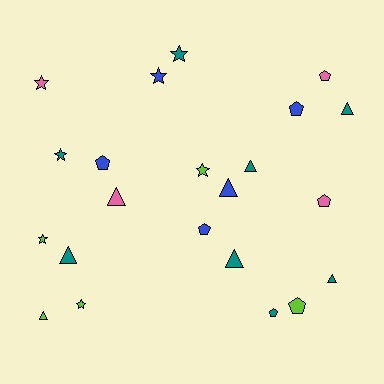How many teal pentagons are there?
There is 1 teal pentagon.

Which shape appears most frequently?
Triangle, with 8 objects.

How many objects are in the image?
There are 22 objects.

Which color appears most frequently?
Teal, with 8 objects.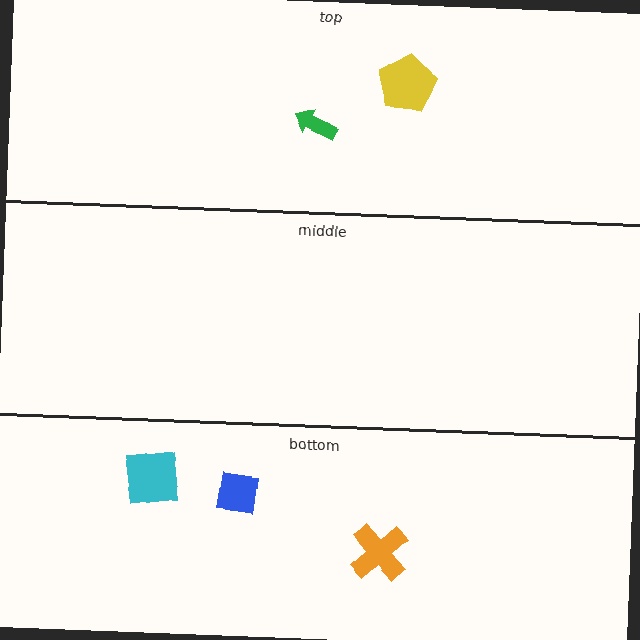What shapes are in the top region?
The green arrow, the yellow pentagon.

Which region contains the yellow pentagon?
The top region.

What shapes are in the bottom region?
The blue square, the orange cross, the cyan square.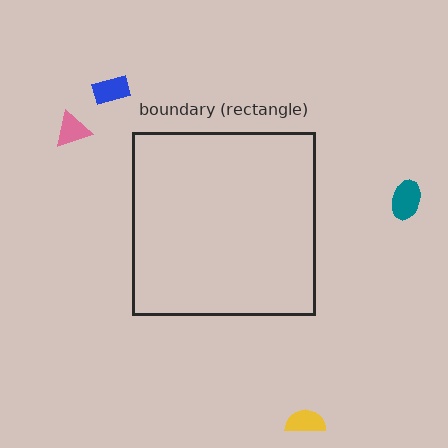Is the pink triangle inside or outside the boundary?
Outside.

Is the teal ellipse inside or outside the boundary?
Outside.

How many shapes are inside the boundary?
0 inside, 4 outside.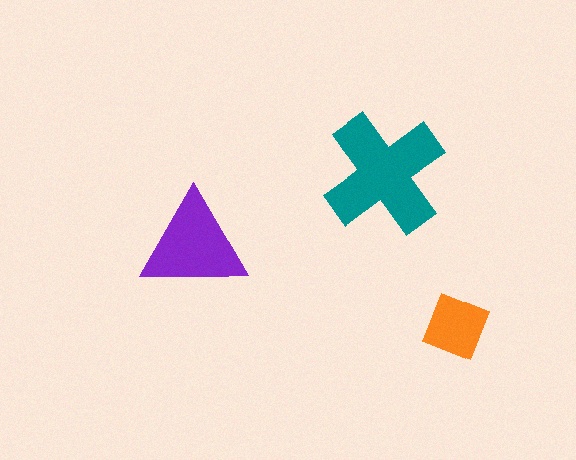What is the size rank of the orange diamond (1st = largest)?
3rd.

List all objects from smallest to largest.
The orange diamond, the purple triangle, the teal cross.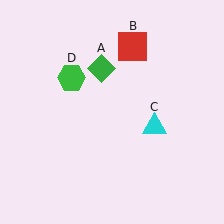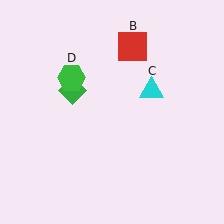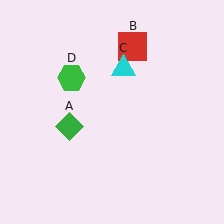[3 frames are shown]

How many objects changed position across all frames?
2 objects changed position: green diamond (object A), cyan triangle (object C).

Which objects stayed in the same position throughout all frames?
Red square (object B) and green hexagon (object D) remained stationary.